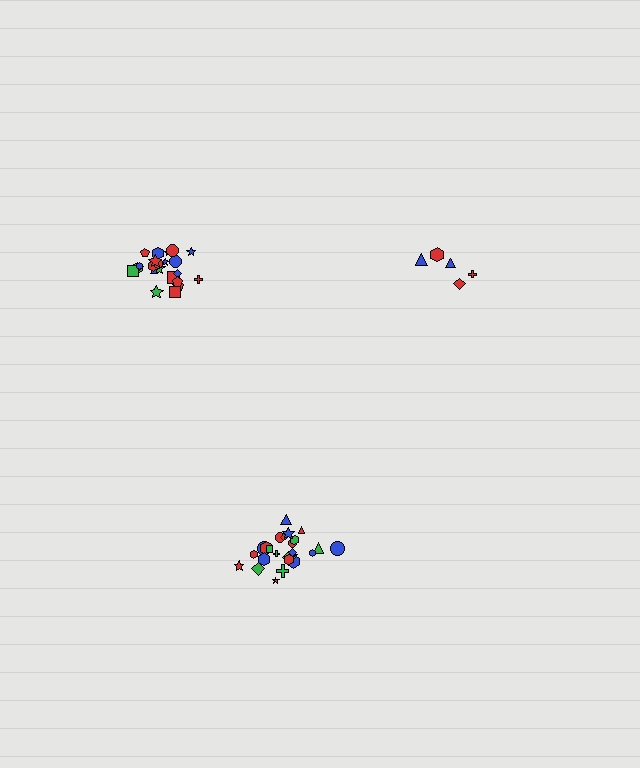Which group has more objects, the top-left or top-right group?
The top-left group.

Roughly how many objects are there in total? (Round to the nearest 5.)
Roughly 55 objects in total.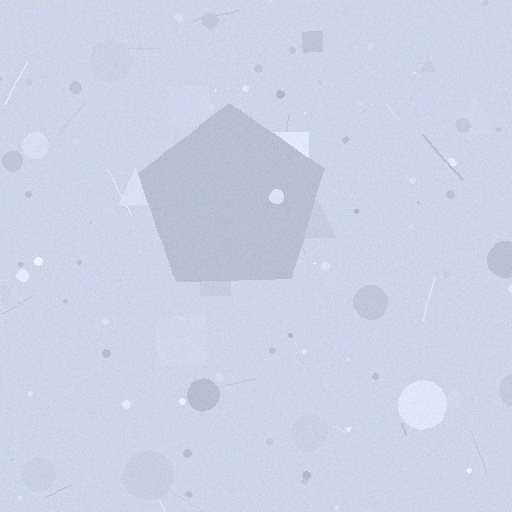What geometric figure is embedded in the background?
A pentagon is embedded in the background.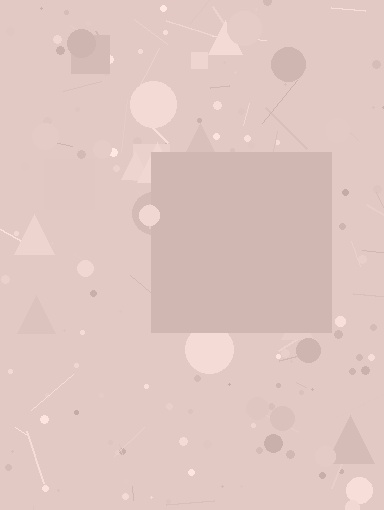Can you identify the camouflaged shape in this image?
The camouflaged shape is a square.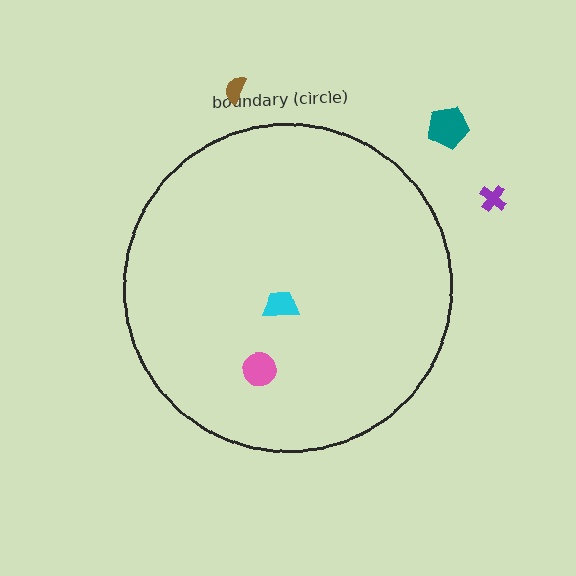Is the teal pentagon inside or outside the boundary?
Outside.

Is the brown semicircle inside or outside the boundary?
Outside.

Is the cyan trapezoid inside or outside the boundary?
Inside.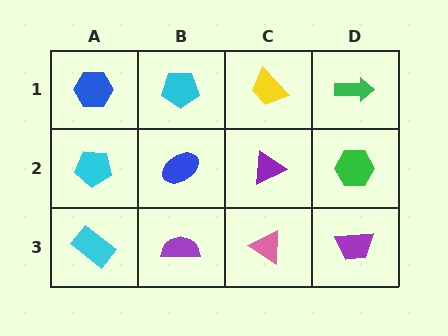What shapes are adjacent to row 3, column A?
A cyan pentagon (row 2, column A), a purple semicircle (row 3, column B).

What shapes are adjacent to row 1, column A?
A cyan pentagon (row 2, column A), a cyan pentagon (row 1, column B).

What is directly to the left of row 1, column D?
A yellow trapezoid.